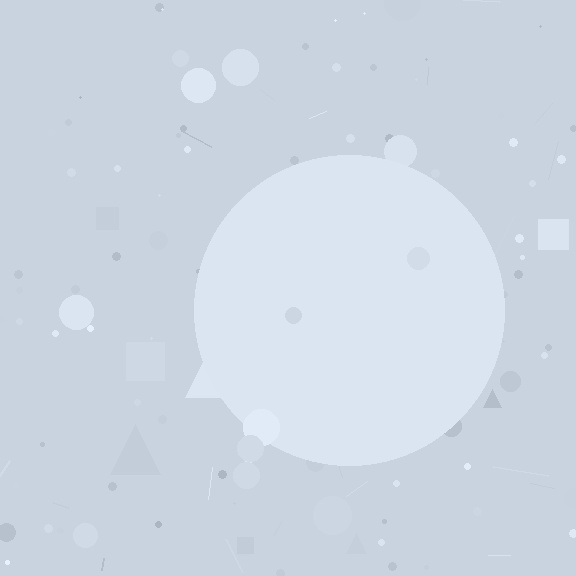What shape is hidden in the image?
A circle is hidden in the image.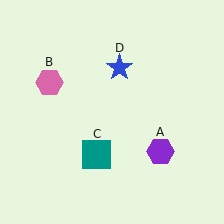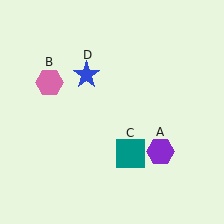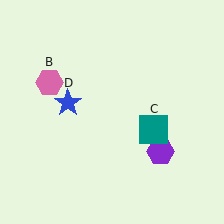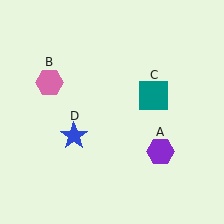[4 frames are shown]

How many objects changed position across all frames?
2 objects changed position: teal square (object C), blue star (object D).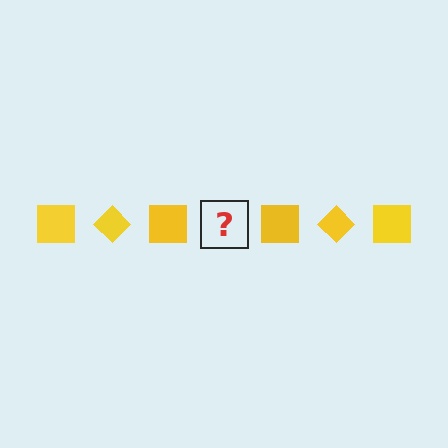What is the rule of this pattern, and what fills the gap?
The rule is that the pattern cycles through square, diamond shapes in yellow. The gap should be filled with a yellow diamond.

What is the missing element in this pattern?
The missing element is a yellow diamond.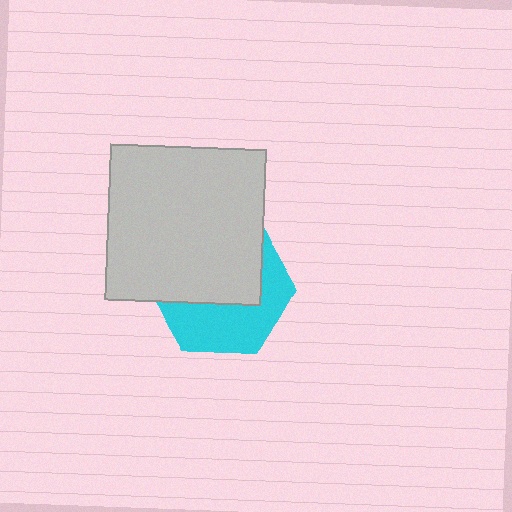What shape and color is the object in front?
The object in front is a light gray square.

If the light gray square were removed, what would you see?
You would see the complete cyan hexagon.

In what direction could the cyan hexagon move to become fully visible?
The cyan hexagon could move down. That would shift it out from behind the light gray square entirely.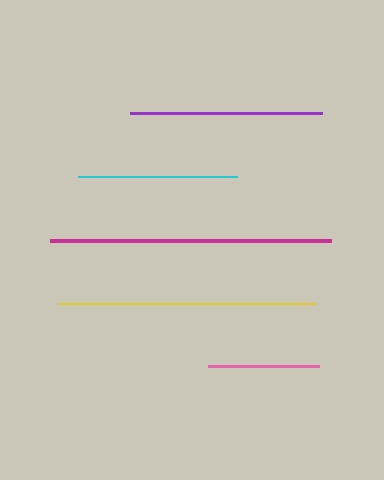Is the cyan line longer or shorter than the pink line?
The cyan line is longer than the pink line.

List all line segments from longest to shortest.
From longest to shortest: magenta, yellow, purple, cyan, pink.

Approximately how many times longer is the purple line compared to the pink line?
The purple line is approximately 1.7 times the length of the pink line.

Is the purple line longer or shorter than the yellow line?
The yellow line is longer than the purple line.